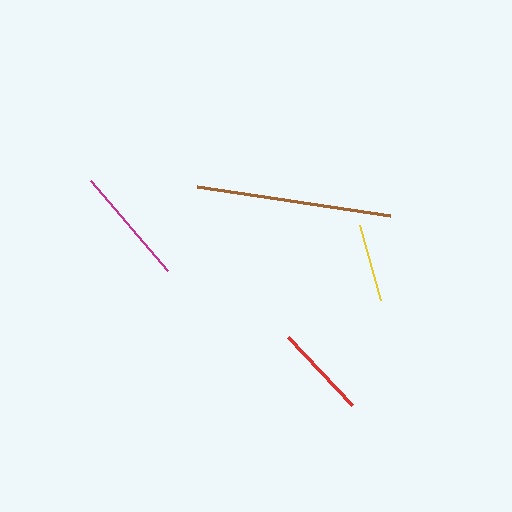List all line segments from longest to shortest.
From longest to shortest: brown, magenta, red, yellow.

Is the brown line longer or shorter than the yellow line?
The brown line is longer than the yellow line.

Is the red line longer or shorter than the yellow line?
The red line is longer than the yellow line.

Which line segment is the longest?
The brown line is the longest at approximately 196 pixels.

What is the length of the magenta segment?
The magenta segment is approximately 118 pixels long.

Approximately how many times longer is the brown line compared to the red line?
The brown line is approximately 2.1 times the length of the red line.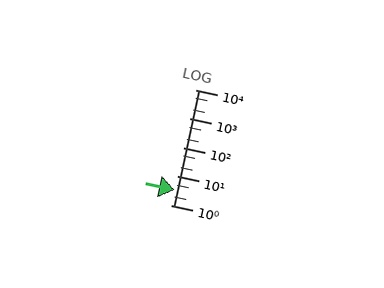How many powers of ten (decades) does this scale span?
The scale spans 4 decades, from 1 to 10000.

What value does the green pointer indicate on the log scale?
The pointer indicates approximately 3.3.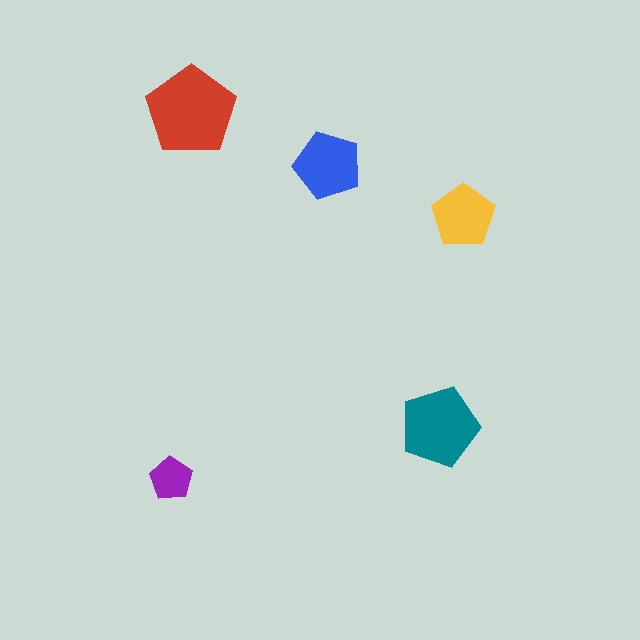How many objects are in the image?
There are 5 objects in the image.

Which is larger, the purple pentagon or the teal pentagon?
The teal one.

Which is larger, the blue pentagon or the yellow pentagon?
The blue one.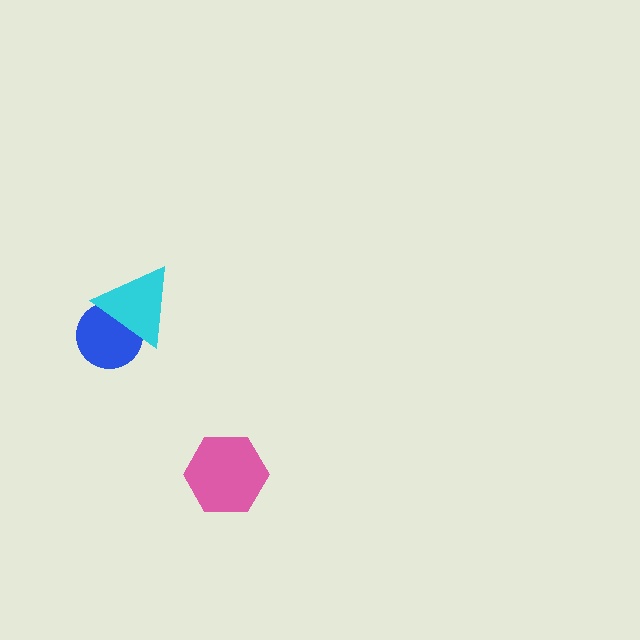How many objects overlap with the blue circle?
1 object overlaps with the blue circle.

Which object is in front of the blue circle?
The cyan triangle is in front of the blue circle.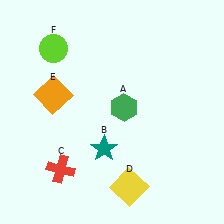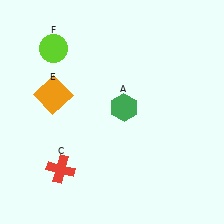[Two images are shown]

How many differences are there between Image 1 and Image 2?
There are 2 differences between the two images.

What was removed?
The yellow square (D), the teal star (B) were removed in Image 2.